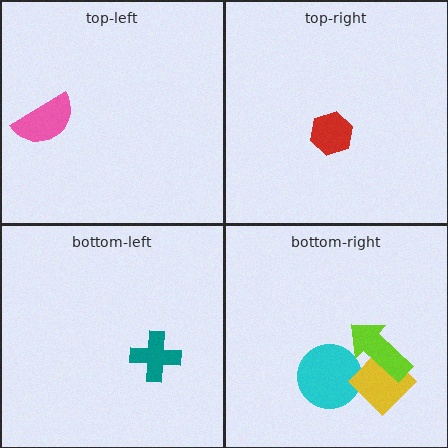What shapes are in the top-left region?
The pink semicircle.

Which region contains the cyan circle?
The bottom-right region.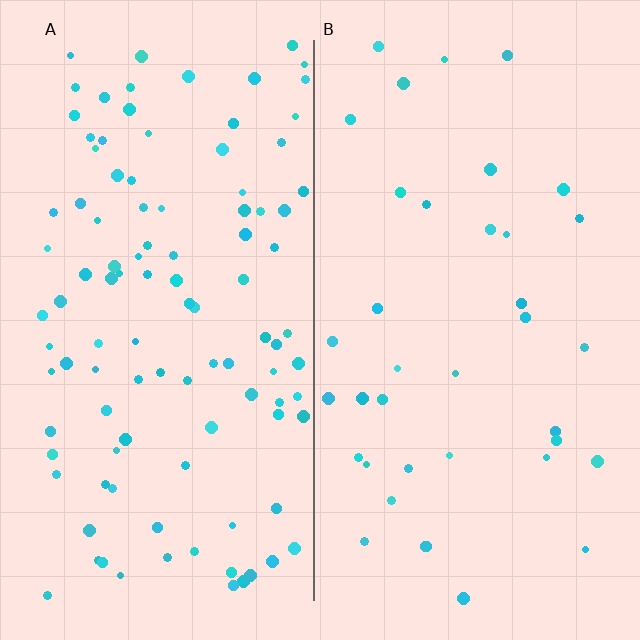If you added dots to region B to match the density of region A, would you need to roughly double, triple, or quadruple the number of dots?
Approximately triple.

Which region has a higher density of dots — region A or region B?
A (the left).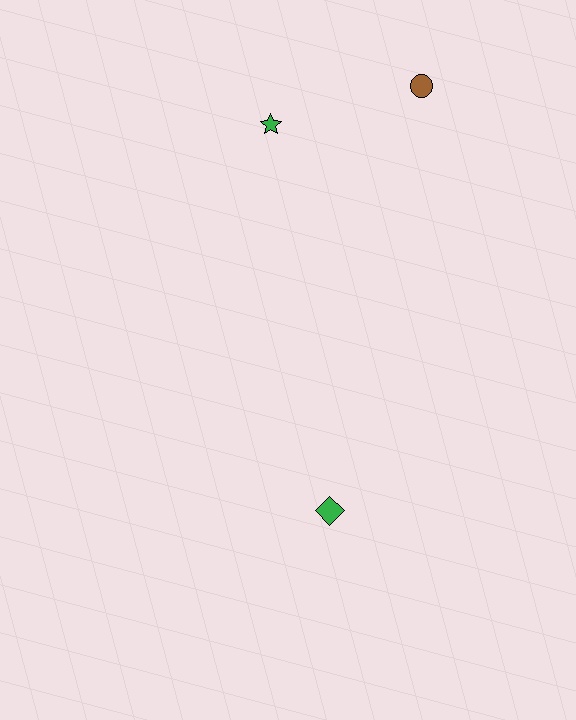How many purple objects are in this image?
There are no purple objects.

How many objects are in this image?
There are 3 objects.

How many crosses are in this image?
There are no crosses.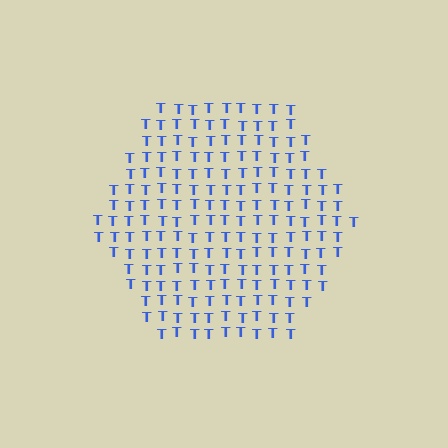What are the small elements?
The small elements are letter T's.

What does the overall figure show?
The overall figure shows a hexagon.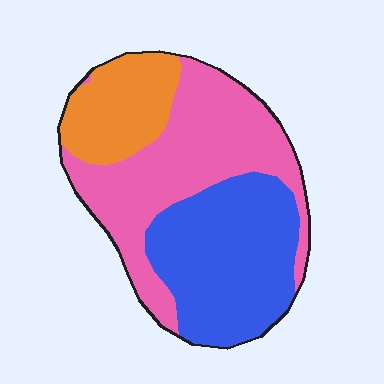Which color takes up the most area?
Pink, at roughly 45%.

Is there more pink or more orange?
Pink.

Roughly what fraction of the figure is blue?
Blue takes up about three eighths (3/8) of the figure.